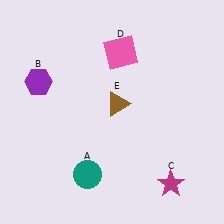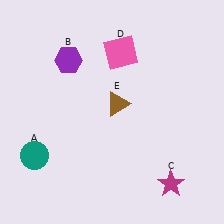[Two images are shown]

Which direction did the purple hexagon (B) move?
The purple hexagon (B) moved right.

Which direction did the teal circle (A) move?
The teal circle (A) moved left.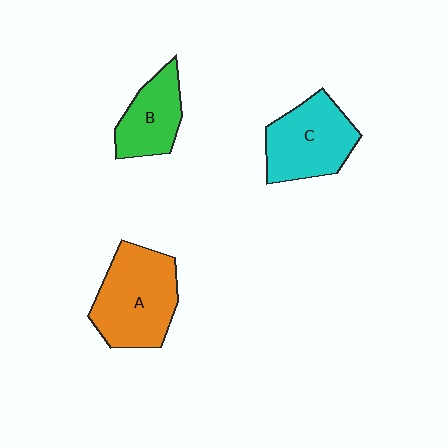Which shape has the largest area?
Shape A (orange).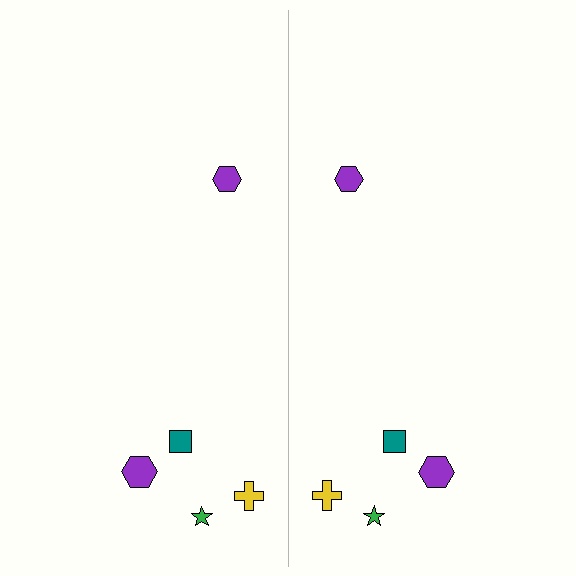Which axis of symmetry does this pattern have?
The pattern has a vertical axis of symmetry running through the center of the image.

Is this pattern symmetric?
Yes, this pattern has bilateral (reflection) symmetry.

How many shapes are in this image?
There are 10 shapes in this image.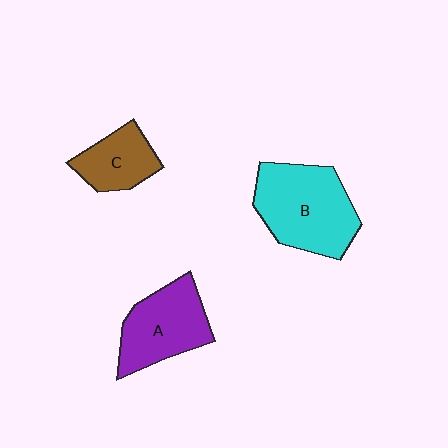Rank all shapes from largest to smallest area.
From largest to smallest: B (cyan), A (purple), C (brown).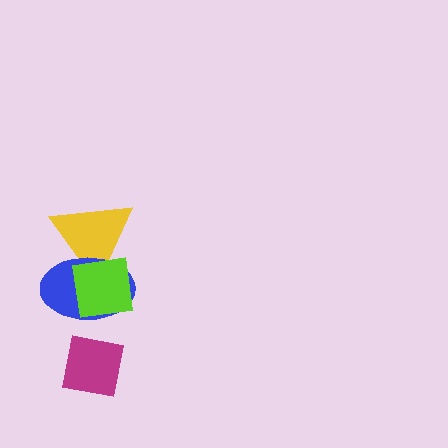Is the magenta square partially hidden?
No, no other shape covers it.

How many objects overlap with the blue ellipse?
2 objects overlap with the blue ellipse.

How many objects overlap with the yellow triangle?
2 objects overlap with the yellow triangle.